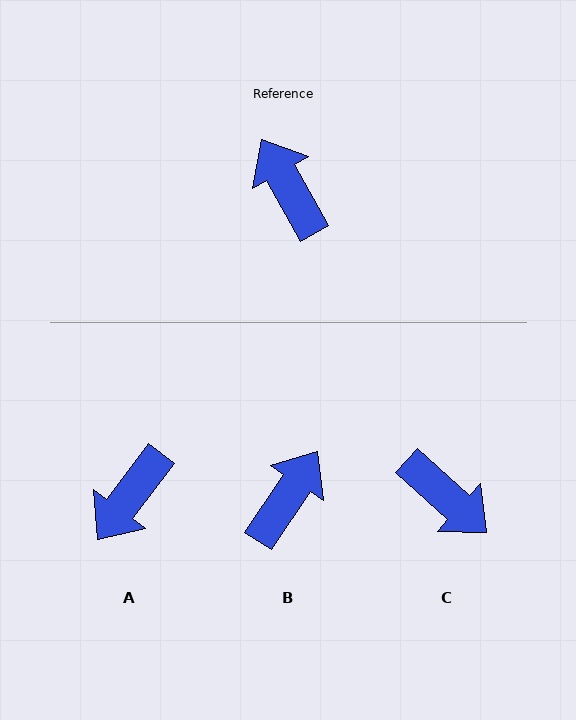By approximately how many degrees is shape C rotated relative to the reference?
Approximately 161 degrees clockwise.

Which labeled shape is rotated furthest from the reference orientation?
C, about 161 degrees away.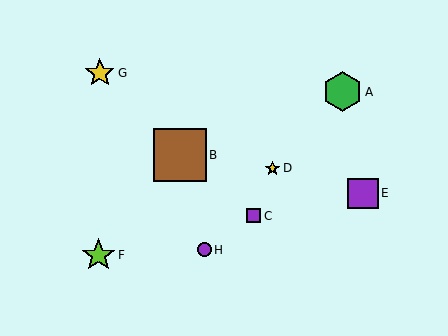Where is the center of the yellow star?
The center of the yellow star is at (100, 73).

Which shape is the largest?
The brown square (labeled B) is the largest.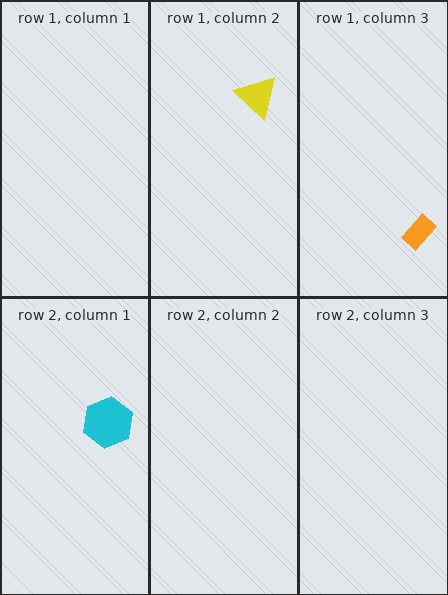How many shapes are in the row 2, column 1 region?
1.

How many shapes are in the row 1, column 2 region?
1.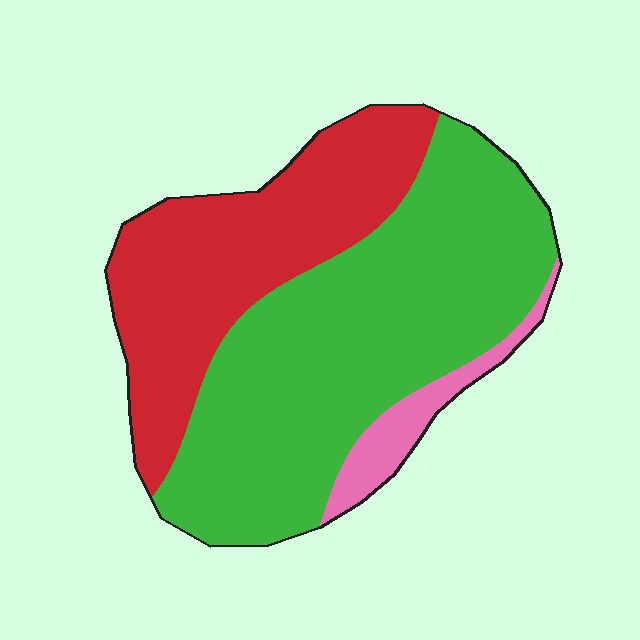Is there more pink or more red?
Red.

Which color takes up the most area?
Green, at roughly 60%.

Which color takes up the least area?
Pink, at roughly 5%.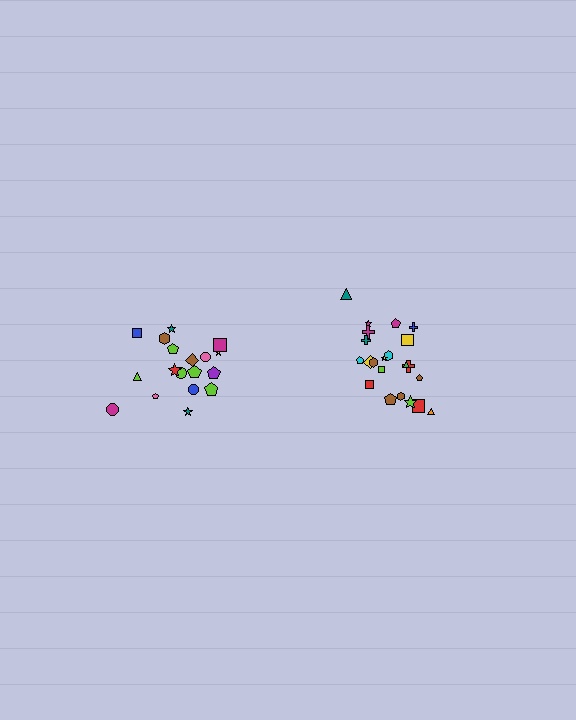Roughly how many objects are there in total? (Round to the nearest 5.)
Roughly 40 objects in total.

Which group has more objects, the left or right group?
The right group.